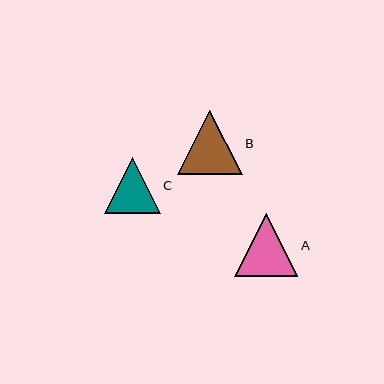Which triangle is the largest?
Triangle B is the largest with a size of approximately 65 pixels.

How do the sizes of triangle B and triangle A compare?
Triangle B and triangle A are approximately the same size.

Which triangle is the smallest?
Triangle C is the smallest with a size of approximately 56 pixels.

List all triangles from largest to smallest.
From largest to smallest: B, A, C.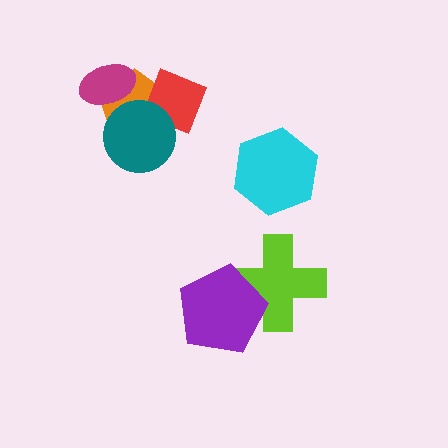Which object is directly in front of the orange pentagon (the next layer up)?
The red diamond is directly in front of the orange pentagon.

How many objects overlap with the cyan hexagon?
0 objects overlap with the cyan hexagon.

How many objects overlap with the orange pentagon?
3 objects overlap with the orange pentagon.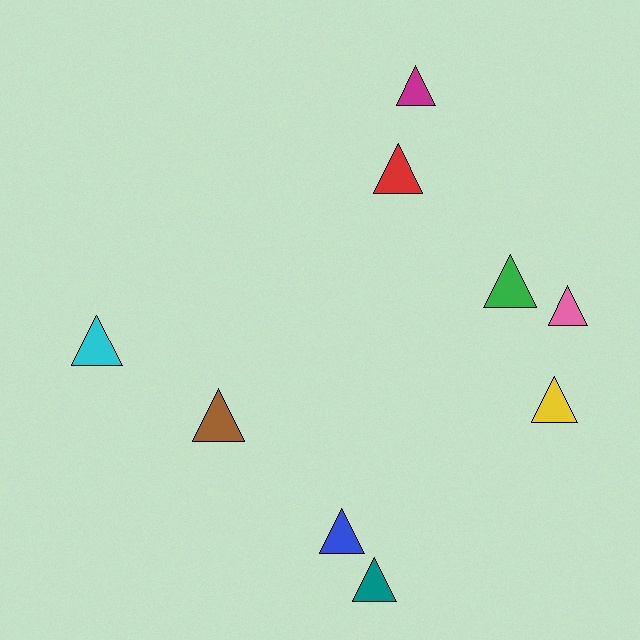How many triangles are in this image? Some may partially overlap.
There are 9 triangles.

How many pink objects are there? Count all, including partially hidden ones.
There is 1 pink object.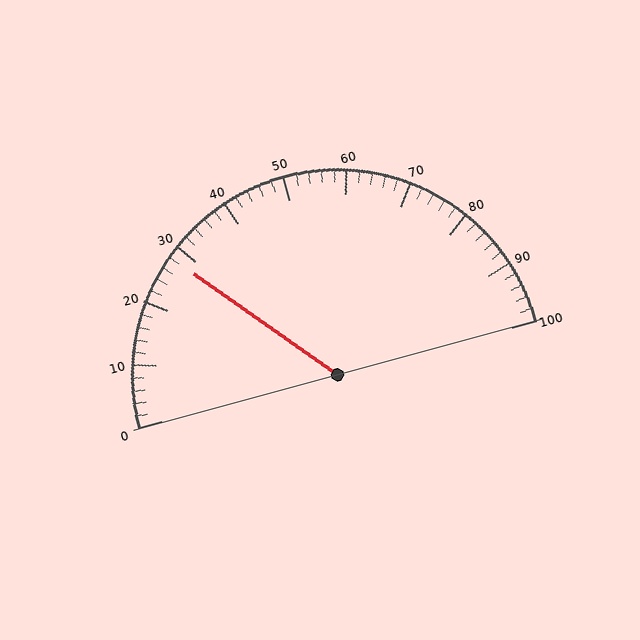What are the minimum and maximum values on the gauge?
The gauge ranges from 0 to 100.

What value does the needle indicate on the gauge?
The needle indicates approximately 28.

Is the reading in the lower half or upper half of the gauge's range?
The reading is in the lower half of the range (0 to 100).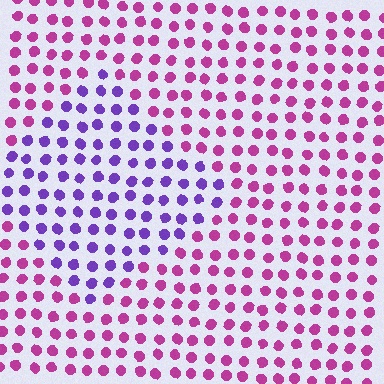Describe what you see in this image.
The image is filled with small magenta elements in a uniform arrangement. A diamond-shaped region is visible where the elements are tinted to a slightly different hue, forming a subtle color boundary.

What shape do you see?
I see a diamond.